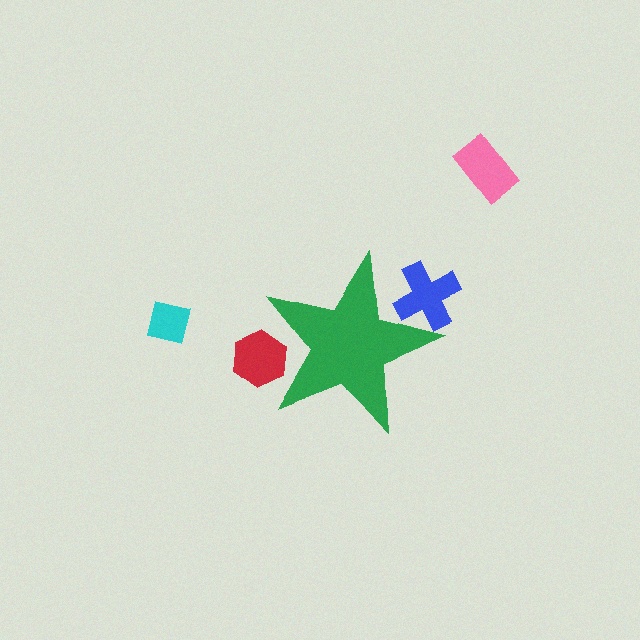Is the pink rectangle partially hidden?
No, the pink rectangle is fully visible.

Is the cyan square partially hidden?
No, the cyan square is fully visible.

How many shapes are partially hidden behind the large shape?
2 shapes are partially hidden.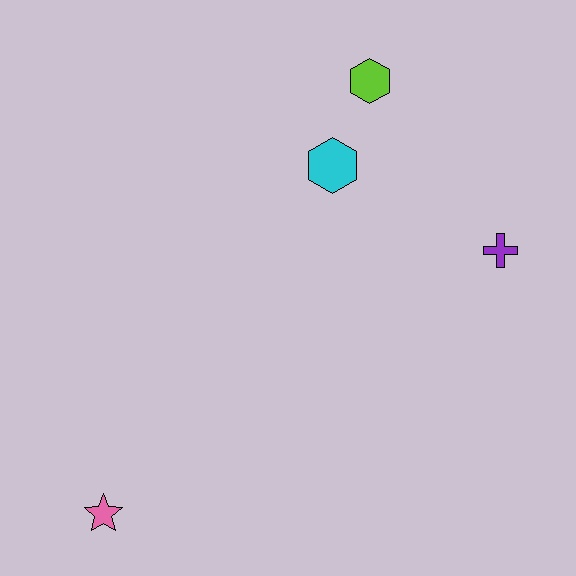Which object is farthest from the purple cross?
The pink star is farthest from the purple cross.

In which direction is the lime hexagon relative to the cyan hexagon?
The lime hexagon is above the cyan hexagon.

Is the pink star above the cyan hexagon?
No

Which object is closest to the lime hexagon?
The cyan hexagon is closest to the lime hexagon.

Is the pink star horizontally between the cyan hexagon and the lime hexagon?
No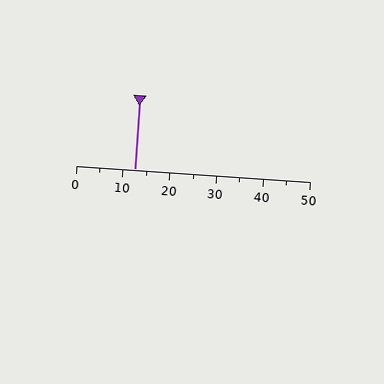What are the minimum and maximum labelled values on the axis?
The axis runs from 0 to 50.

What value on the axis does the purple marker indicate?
The marker indicates approximately 12.5.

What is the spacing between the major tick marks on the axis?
The major ticks are spaced 10 apart.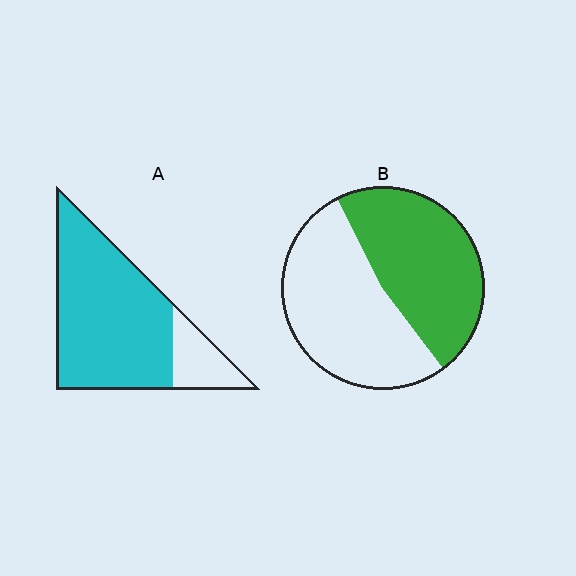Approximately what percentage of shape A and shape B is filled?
A is approximately 80% and B is approximately 50%.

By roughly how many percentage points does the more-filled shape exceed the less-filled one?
By roughly 35 percentage points (A over B).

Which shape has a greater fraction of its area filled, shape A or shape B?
Shape A.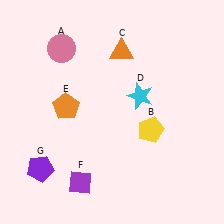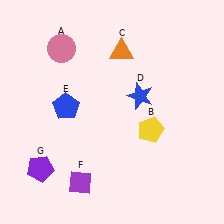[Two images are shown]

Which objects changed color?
D changed from cyan to blue. E changed from orange to blue.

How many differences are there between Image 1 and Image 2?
There are 2 differences between the two images.